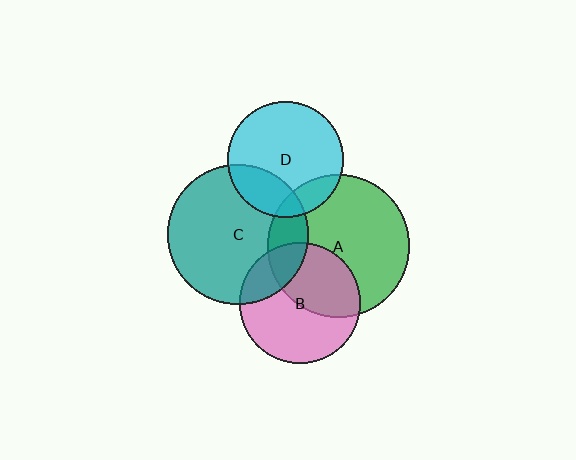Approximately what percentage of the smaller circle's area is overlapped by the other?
Approximately 20%.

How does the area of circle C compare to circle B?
Approximately 1.3 times.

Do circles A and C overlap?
Yes.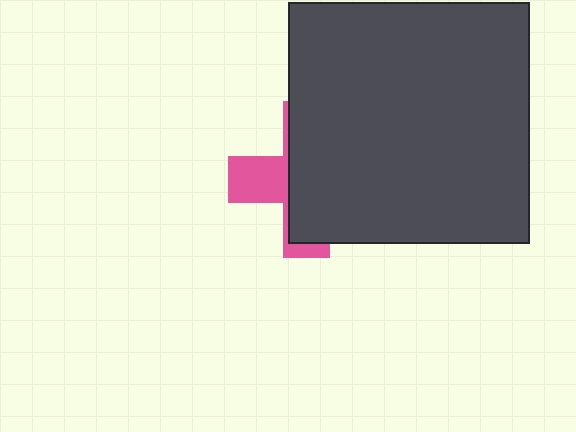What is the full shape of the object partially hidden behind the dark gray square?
The partially hidden object is a pink cross.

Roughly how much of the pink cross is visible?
A small part of it is visible (roughly 31%).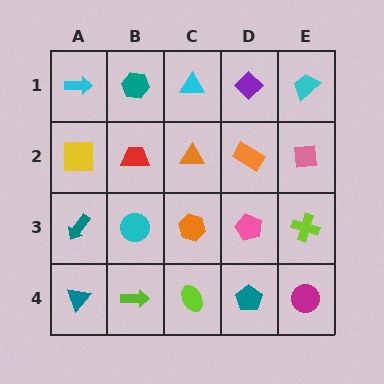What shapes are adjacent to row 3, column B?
A red trapezoid (row 2, column B), a lime arrow (row 4, column B), a teal arrow (row 3, column A), an orange hexagon (row 3, column C).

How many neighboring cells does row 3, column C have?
4.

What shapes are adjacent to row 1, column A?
A yellow square (row 2, column A), a teal hexagon (row 1, column B).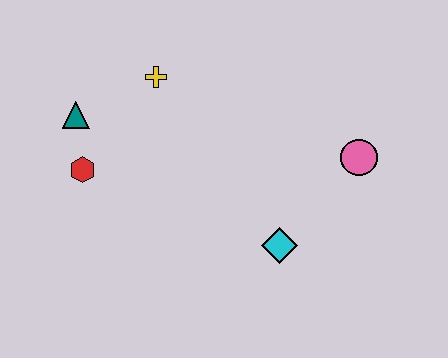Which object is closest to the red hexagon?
The teal triangle is closest to the red hexagon.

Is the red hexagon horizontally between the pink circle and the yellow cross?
No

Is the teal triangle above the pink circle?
Yes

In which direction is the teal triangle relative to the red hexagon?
The teal triangle is above the red hexagon.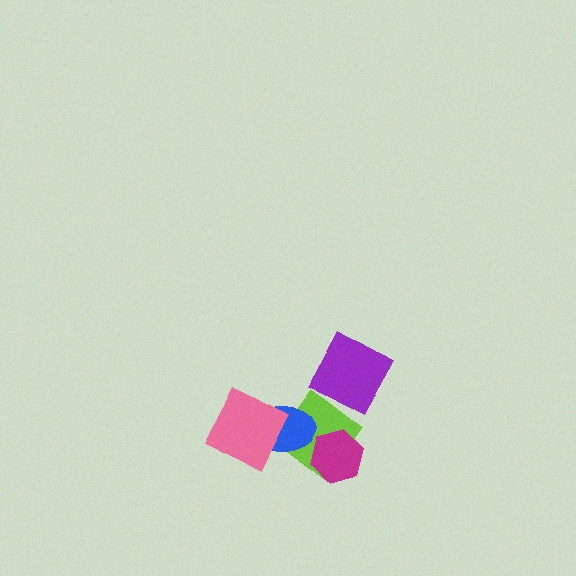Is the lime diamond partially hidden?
Yes, it is partially covered by another shape.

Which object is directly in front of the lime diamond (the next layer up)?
The blue ellipse is directly in front of the lime diamond.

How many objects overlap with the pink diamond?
2 objects overlap with the pink diamond.